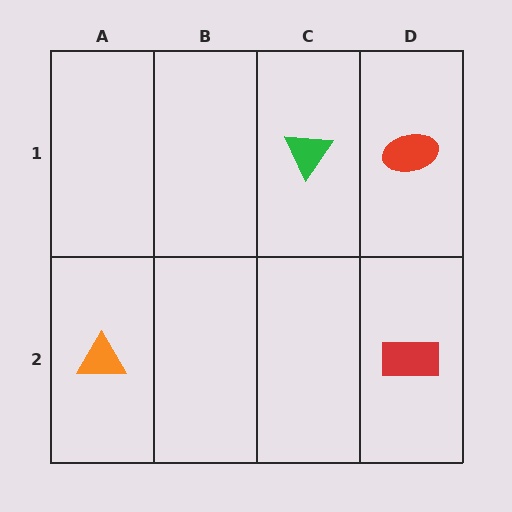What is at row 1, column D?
A red ellipse.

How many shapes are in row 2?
2 shapes.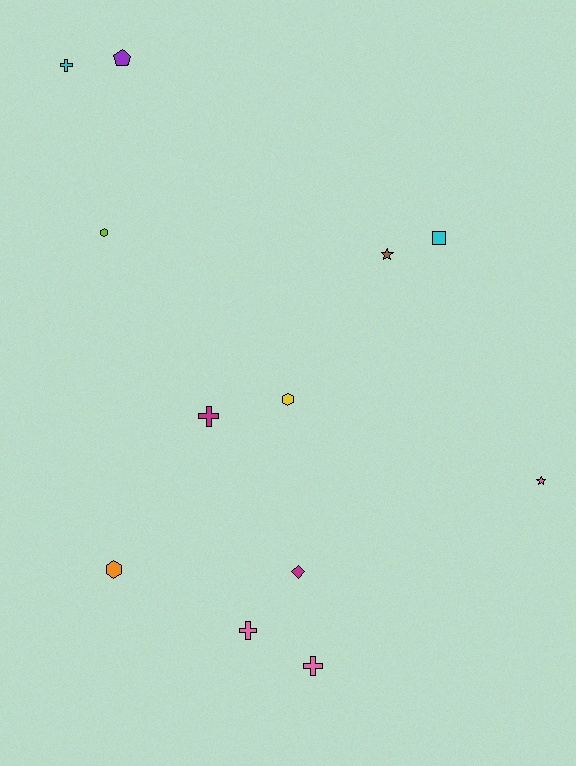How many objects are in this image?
There are 12 objects.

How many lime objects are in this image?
There is 1 lime object.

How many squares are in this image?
There is 1 square.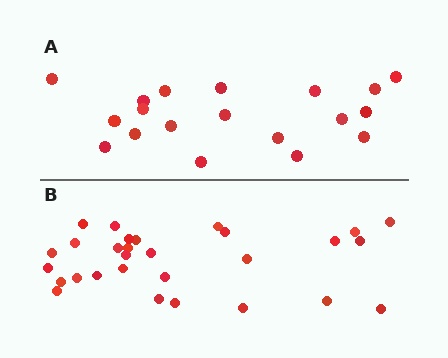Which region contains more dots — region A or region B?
Region B (the bottom region) has more dots.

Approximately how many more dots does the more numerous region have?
Region B has roughly 10 or so more dots than region A.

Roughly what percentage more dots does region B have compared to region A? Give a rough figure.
About 55% more.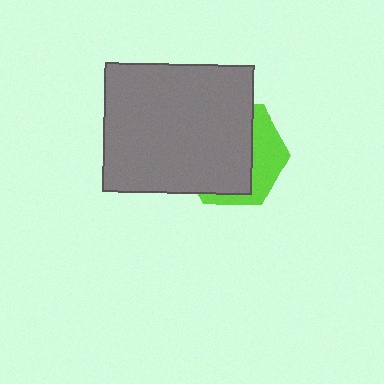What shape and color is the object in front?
The object in front is a gray rectangle.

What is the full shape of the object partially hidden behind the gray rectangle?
The partially hidden object is a lime hexagon.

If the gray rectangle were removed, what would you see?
You would see the complete lime hexagon.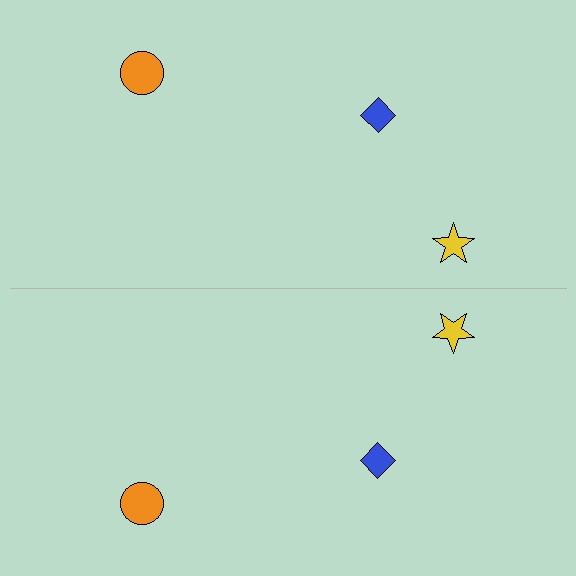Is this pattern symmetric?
Yes, this pattern has bilateral (reflection) symmetry.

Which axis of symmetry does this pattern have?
The pattern has a horizontal axis of symmetry running through the center of the image.